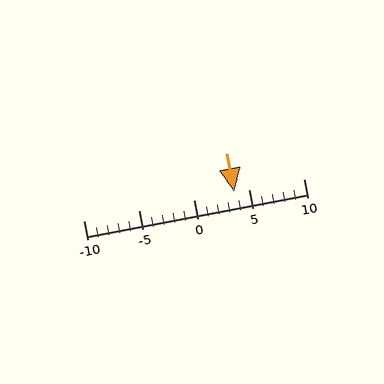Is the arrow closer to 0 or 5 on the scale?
The arrow is closer to 5.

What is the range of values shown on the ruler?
The ruler shows values from -10 to 10.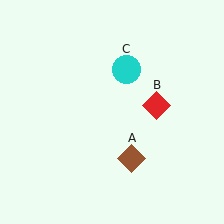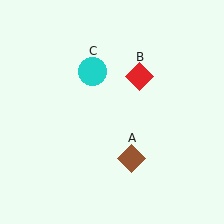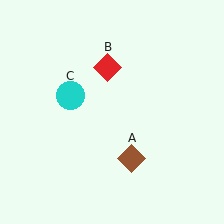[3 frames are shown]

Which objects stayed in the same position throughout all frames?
Brown diamond (object A) remained stationary.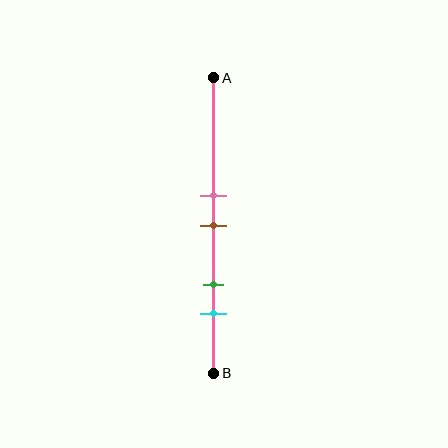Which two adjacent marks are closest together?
The pink and brown marks are the closest adjacent pair.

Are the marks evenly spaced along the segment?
No, the marks are not evenly spaced.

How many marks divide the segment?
There are 4 marks dividing the segment.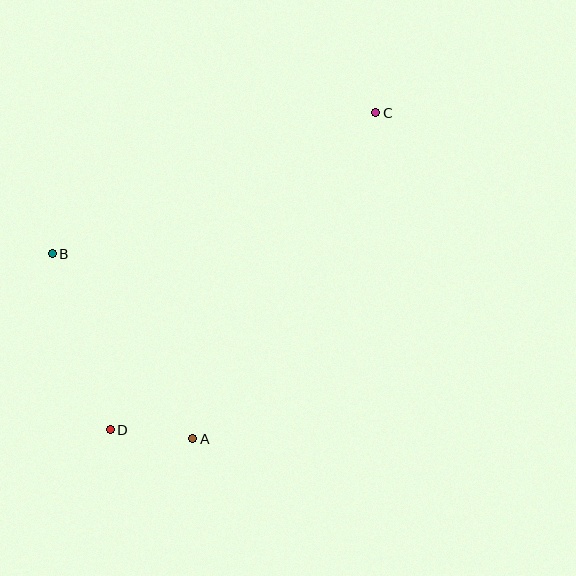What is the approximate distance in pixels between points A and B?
The distance between A and B is approximately 233 pixels.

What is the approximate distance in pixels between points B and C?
The distance between B and C is approximately 353 pixels.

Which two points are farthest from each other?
Points C and D are farthest from each other.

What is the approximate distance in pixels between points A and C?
The distance between A and C is approximately 374 pixels.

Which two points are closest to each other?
Points A and D are closest to each other.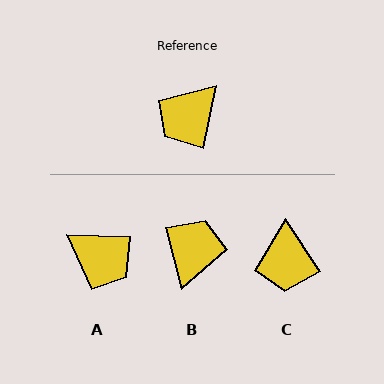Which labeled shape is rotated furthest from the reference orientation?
B, about 153 degrees away.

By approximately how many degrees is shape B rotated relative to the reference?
Approximately 153 degrees clockwise.